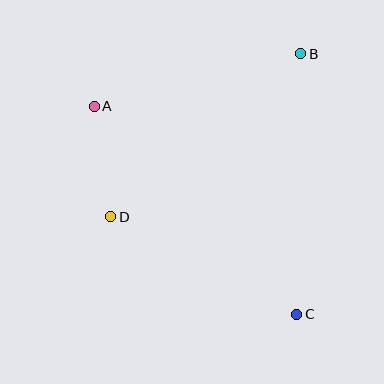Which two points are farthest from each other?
Points A and C are farthest from each other.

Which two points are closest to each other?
Points A and D are closest to each other.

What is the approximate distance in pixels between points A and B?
The distance between A and B is approximately 213 pixels.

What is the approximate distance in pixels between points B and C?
The distance between B and C is approximately 261 pixels.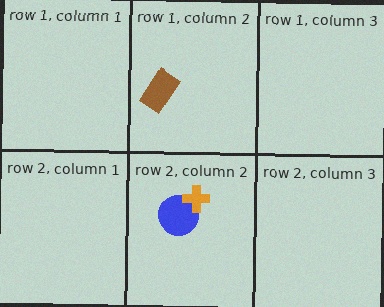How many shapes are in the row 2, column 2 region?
2.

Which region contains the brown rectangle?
The row 1, column 2 region.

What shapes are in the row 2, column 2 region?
The blue circle, the orange cross.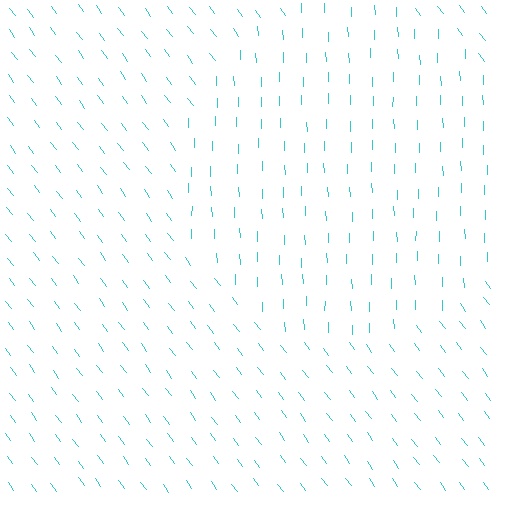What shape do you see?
I see a circle.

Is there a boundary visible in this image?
Yes, there is a texture boundary formed by a change in line orientation.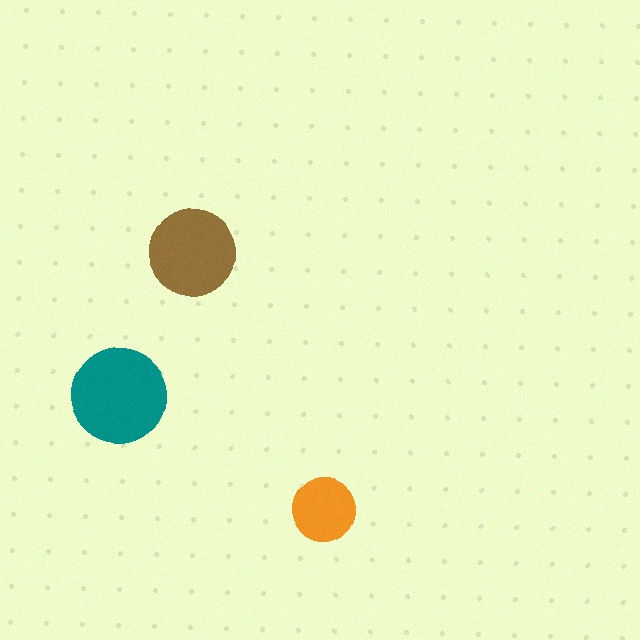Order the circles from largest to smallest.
the teal one, the brown one, the orange one.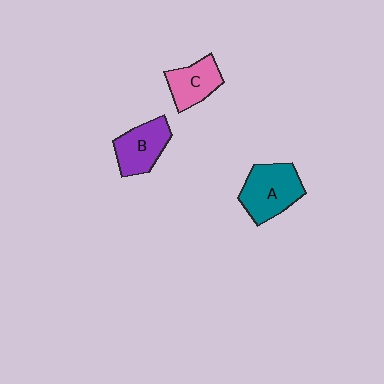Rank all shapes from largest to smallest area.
From largest to smallest: A (teal), B (purple), C (pink).